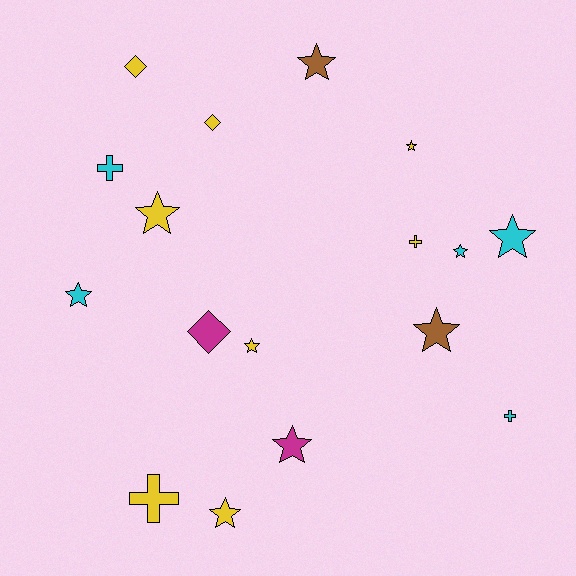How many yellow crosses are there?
There are 2 yellow crosses.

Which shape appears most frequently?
Star, with 10 objects.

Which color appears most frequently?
Yellow, with 8 objects.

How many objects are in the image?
There are 17 objects.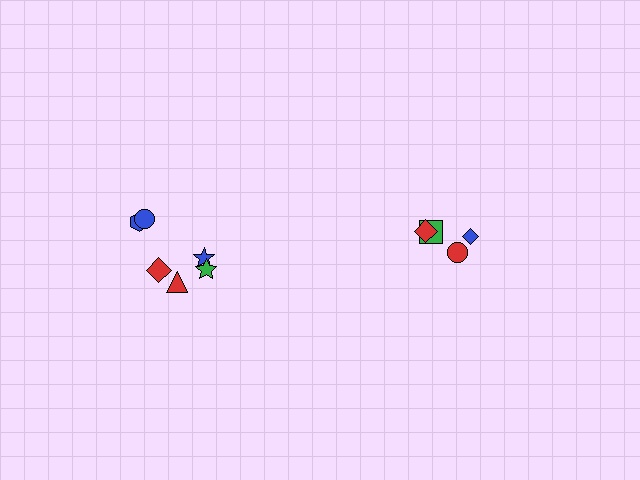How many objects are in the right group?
There are 4 objects.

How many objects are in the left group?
There are 6 objects.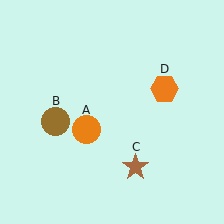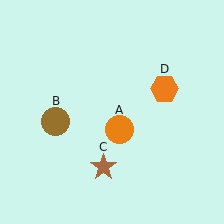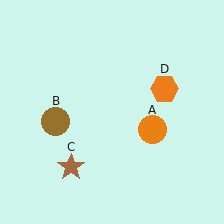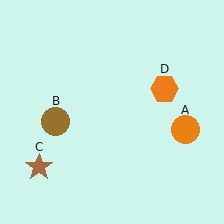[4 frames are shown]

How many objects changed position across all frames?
2 objects changed position: orange circle (object A), brown star (object C).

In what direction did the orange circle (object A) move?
The orange circle (object A) moved right.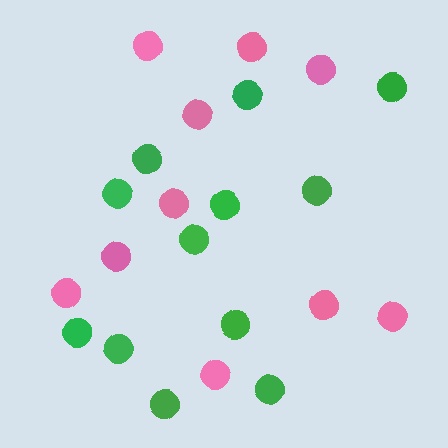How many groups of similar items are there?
There are 2 groups: one group of pink circles (10) and one group of green circles (12).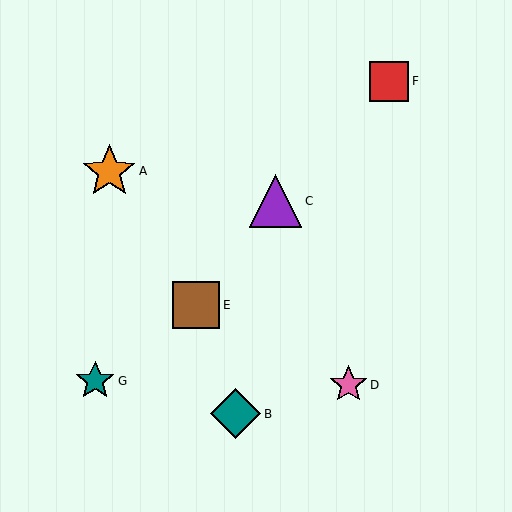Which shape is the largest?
The orange star (labeled A) is the largest.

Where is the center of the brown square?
The center of the brown square is at (196, 305).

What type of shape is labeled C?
Shape C is a purple triangle.